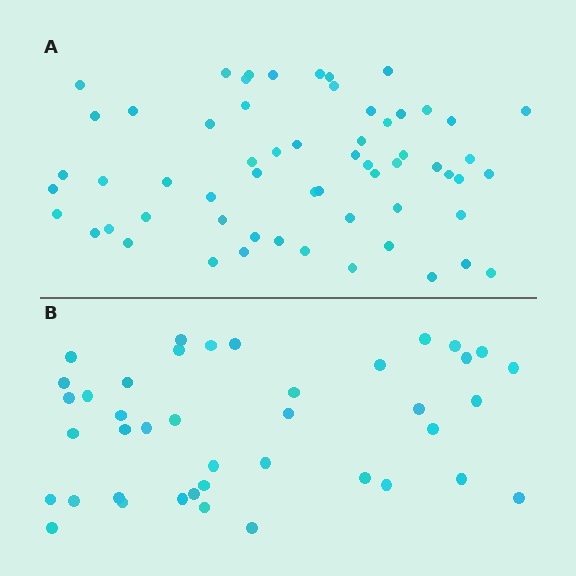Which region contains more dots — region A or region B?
Region A (the top region) has more dots.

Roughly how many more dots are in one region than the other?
Region A has approximately 20 more dots than region B.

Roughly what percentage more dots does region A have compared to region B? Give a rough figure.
About 45% more.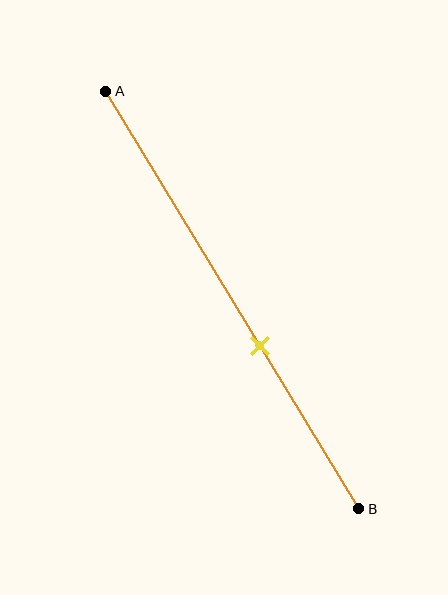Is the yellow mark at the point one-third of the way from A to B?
No, the mark is at about 60% from A, not at the 33% one-third point.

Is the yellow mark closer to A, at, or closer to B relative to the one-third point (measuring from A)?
The yellow mark is closer to point B than the one-third point of segment AB.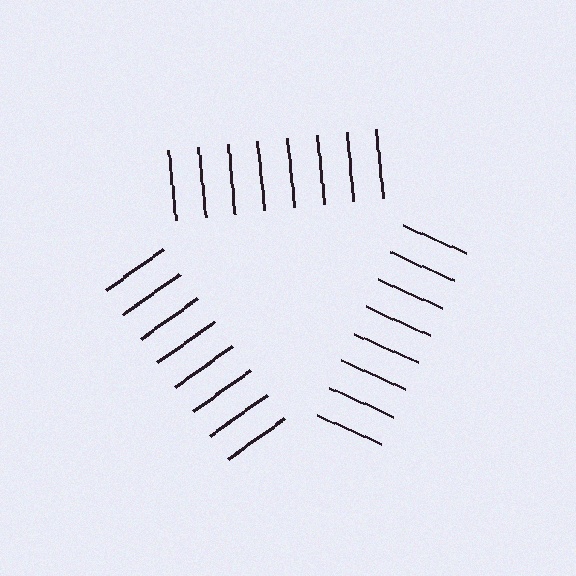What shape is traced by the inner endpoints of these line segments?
An illusory triangle — the line segments terminate on its edges but no continuous stroke is drawn.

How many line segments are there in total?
24 — 8 along each of the 3 edges.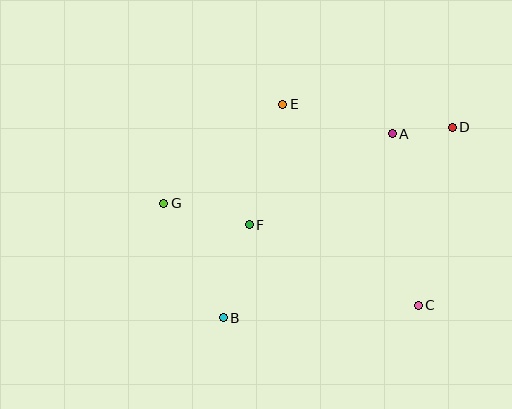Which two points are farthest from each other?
Points D and G are farthest from each other.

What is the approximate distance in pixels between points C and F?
The distance between C and F is approximately 187 pixels.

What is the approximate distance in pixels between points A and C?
The distance between A and C is approximately 173 pixels.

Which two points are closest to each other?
Points A and D are closest to each other.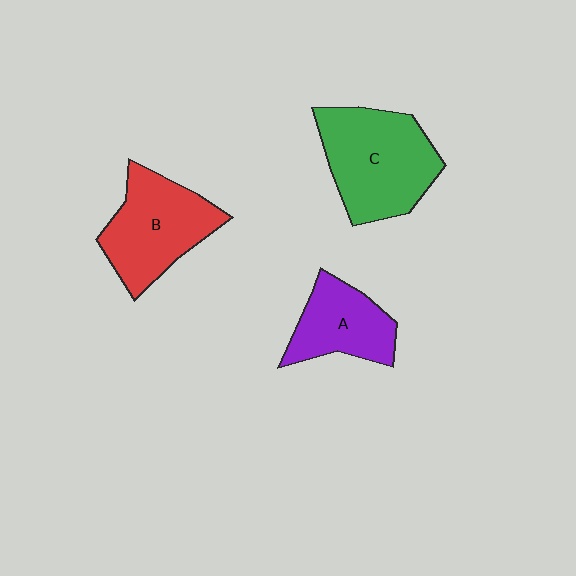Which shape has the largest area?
Shape C (green).